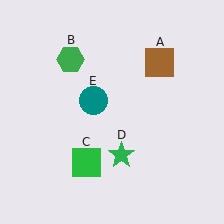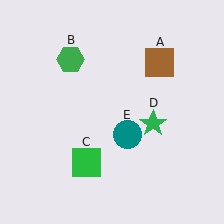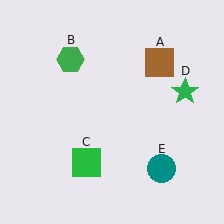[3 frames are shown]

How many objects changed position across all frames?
2 objects changed position: green star (object D), teal circle (object E).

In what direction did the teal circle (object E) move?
The teal circle (object E) moved down and to the right.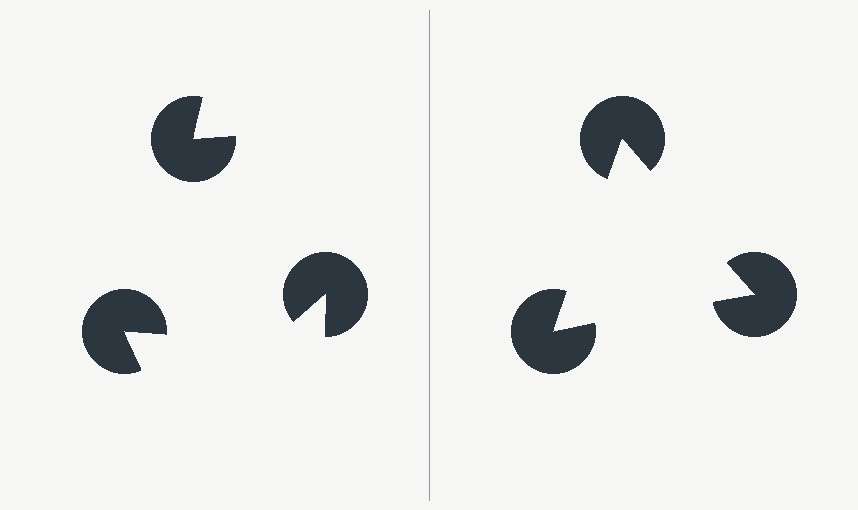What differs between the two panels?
The pac-man discs are positioned identically on both sides; only the wedge orientations differ. On the right they align to a triangle; on the left they are misaligned.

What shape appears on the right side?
An illusory triangle.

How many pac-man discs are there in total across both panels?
6 — 3 on each side.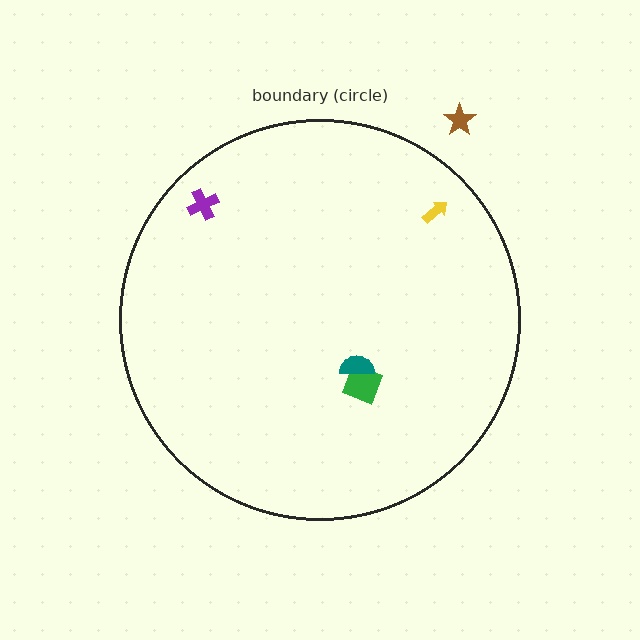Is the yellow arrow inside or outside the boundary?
Inside.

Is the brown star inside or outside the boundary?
Outside.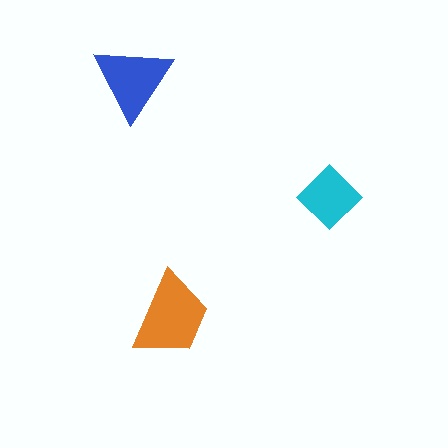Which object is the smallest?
The cyan diamond.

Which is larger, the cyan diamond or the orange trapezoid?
The orange trapezoid.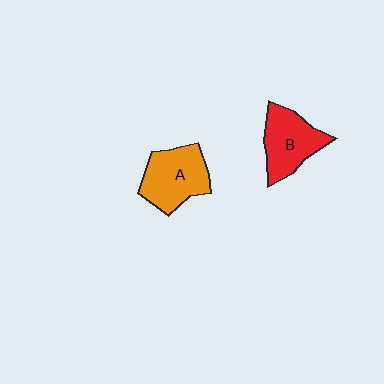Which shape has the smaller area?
Shape B (red).